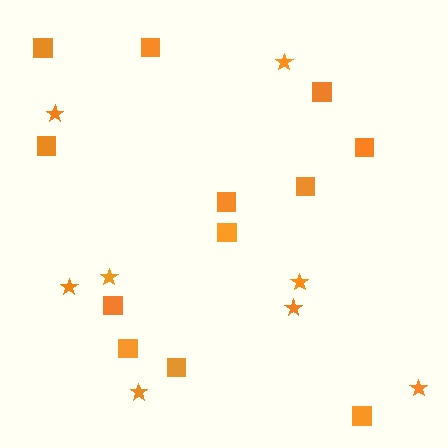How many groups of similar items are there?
There are 2 groups: one group of squares (12) and one group of stars (8).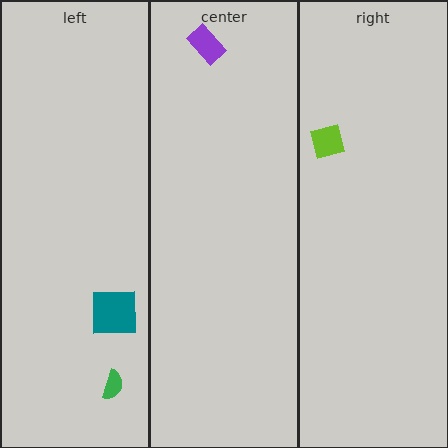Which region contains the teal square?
The left region.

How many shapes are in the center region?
1.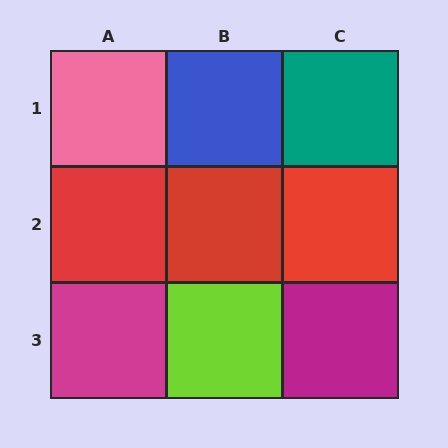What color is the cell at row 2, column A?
Red.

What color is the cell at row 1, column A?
Pink.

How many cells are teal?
1 cell is teal.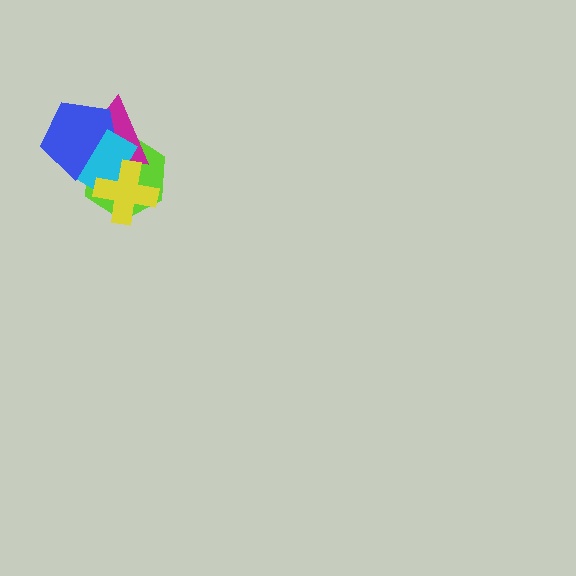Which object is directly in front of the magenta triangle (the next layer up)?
The blue pentagon is directly in front of the magenta triangle.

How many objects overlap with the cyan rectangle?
4 objects overlap with the cyan rectangle.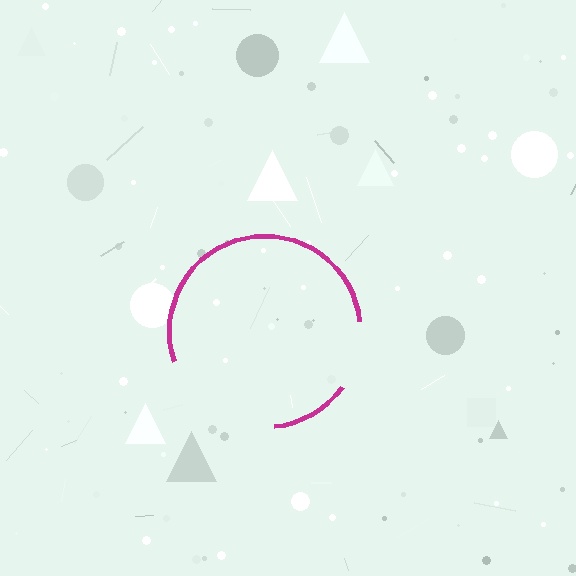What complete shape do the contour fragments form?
The contour fragments form a circle.